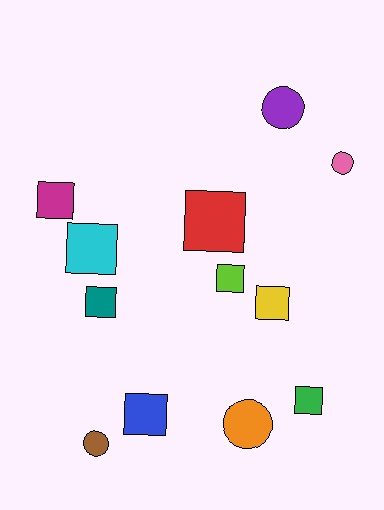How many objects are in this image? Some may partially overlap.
There are 12 objects.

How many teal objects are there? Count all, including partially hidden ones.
There is 1 teal object.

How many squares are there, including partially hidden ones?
There are 8 squares.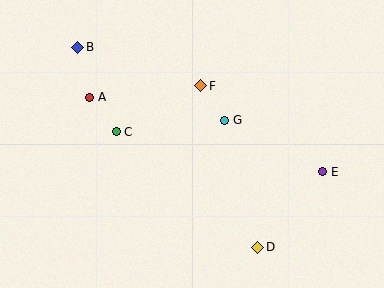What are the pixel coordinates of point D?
Point D is at (258, 247).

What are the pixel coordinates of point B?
Point B is at (78, 47).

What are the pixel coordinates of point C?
Point C is at (116, 132).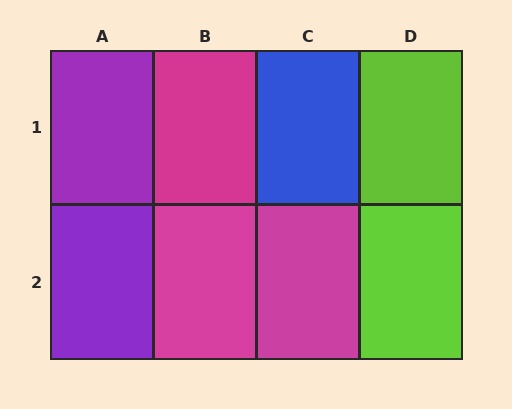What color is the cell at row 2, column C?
Magenta.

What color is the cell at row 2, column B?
Magenta.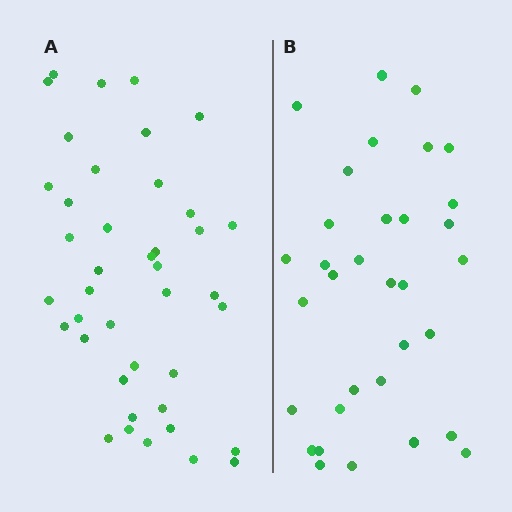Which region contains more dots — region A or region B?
Region A (the left region) has more dots.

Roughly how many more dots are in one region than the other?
Region A has roughly 8 or so more dots than region B.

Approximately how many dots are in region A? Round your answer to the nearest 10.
About 40 dots. (The exact count is 41, which rounds to 40.)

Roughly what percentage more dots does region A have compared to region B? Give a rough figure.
About 25% more.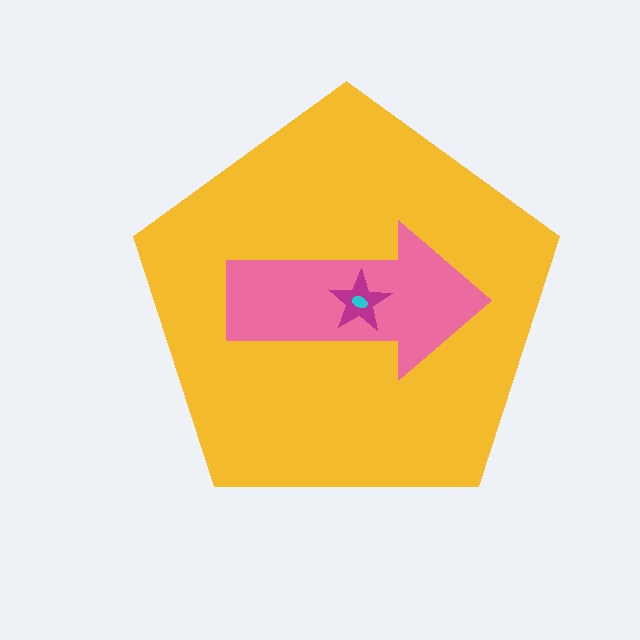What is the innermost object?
The cyan ellipse.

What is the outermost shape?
The yellow pentagon.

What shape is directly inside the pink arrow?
The magenta star.